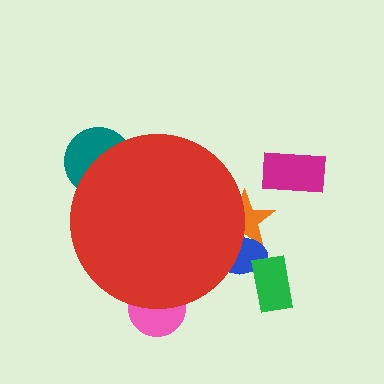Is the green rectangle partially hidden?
No, the green rectangle is fully visible.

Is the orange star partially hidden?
Yes, the orange star is partially hidden behind the red circle.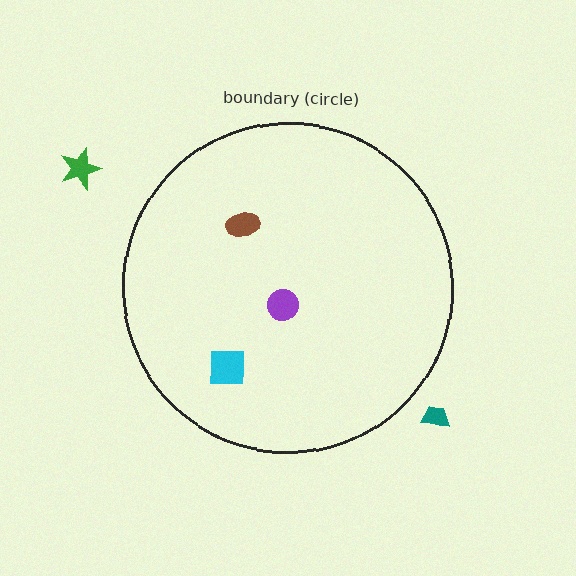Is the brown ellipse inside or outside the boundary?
Inside.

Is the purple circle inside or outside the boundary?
Inside.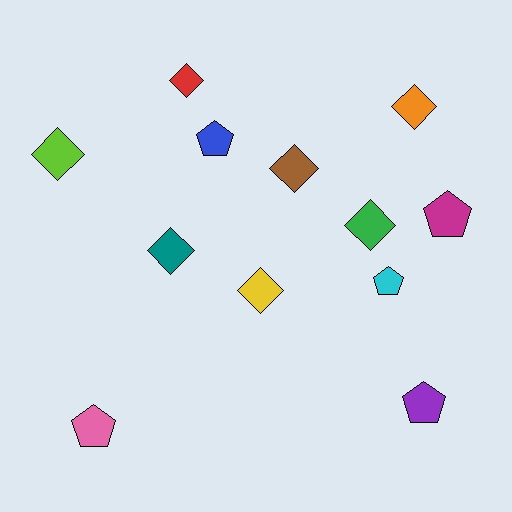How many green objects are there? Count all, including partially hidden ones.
There is 1 green object.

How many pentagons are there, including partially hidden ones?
There are 5 pentagons.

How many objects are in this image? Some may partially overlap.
There are 12 objects.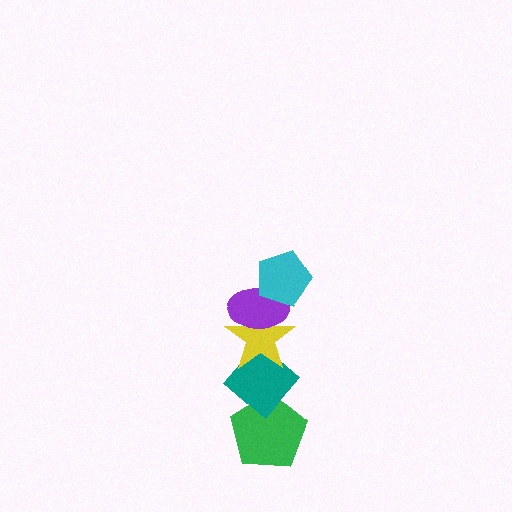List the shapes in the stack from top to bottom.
From top to bottom: the cyan pentagon, the purple ellipse, the yellow star, the teal diamond, the green pentagon.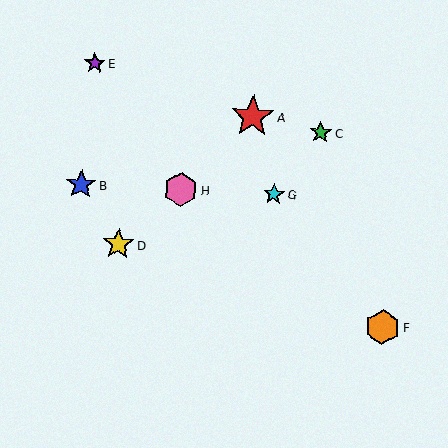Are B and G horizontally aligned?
Yes, both are at y≈184.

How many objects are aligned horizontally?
3 objects (B, G, H) are aligned horizontally.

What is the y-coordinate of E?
Object E is at y≈64.